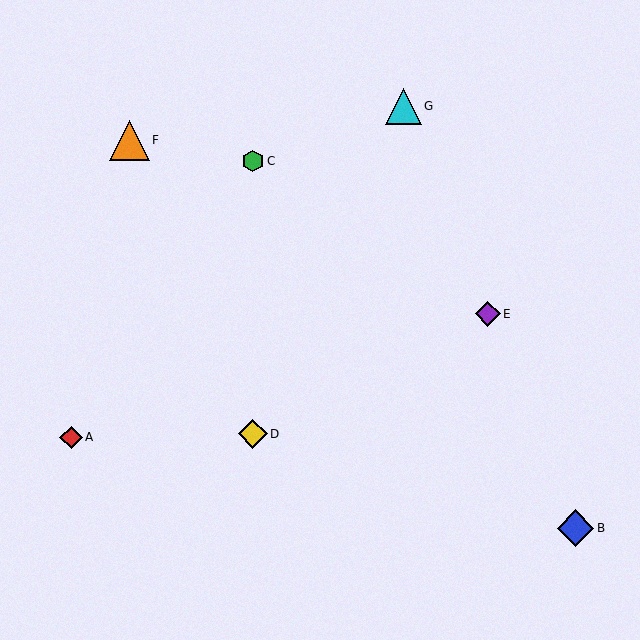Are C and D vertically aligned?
Yes, both are at x≈253.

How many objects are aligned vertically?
2 objects (C, D) are aligned vertically.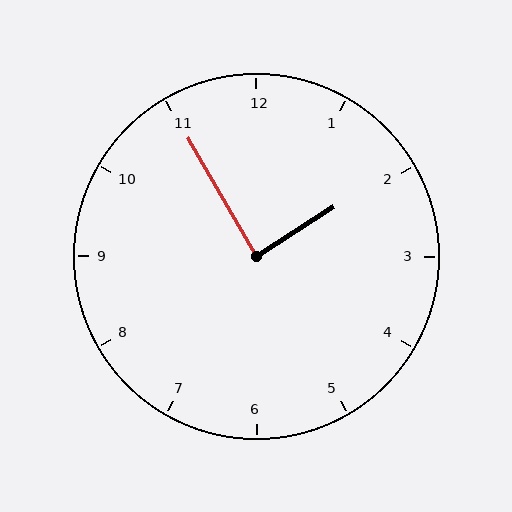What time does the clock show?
1:55.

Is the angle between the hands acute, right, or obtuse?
It is right.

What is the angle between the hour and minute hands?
Approximately 88 degrees.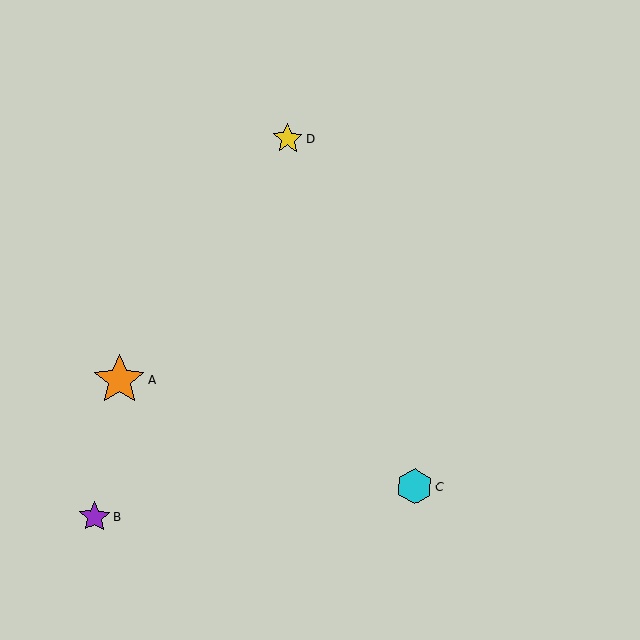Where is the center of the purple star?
The center of the purple star is at (94, 517).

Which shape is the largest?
The orange star (labeled A) is the largest.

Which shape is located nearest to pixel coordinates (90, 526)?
The purple star (labeled B) at (94, 517) is nearest to that location.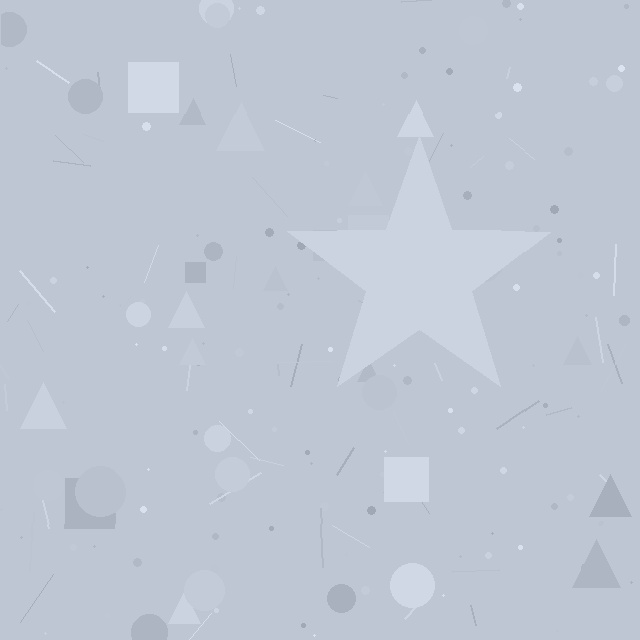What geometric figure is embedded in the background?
A star is embedded in the background.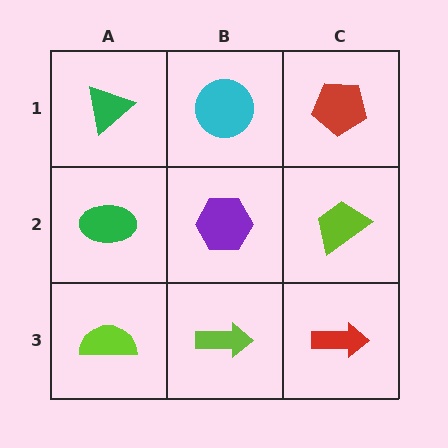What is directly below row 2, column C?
A red arrow.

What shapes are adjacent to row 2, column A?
A green triangle (row 1, column A), a lime semicircle (row 3, column A), a purple hexagon (row 2, column B).